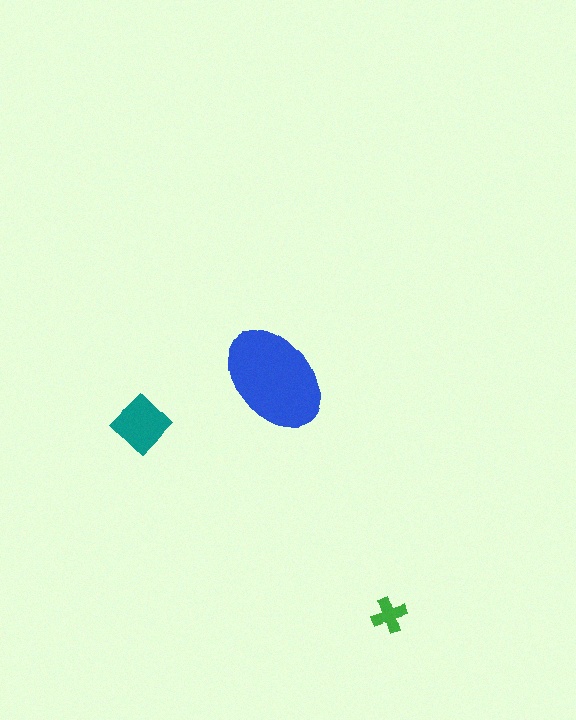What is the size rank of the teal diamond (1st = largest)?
2nd.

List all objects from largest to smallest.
The blue ellipse, the teal diamond, the green cross.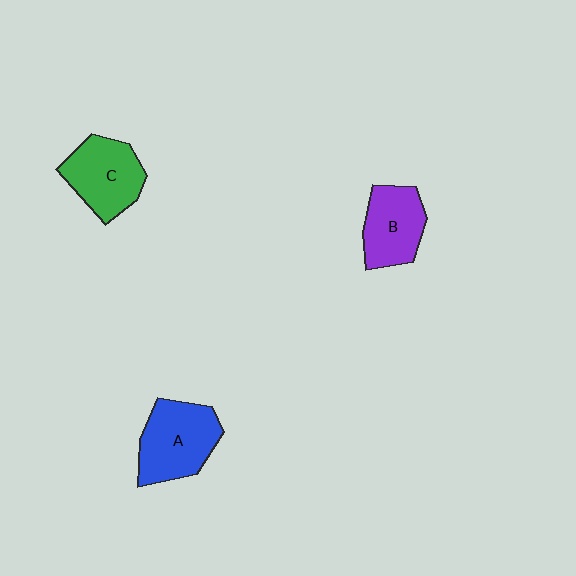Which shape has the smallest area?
Shape B (purple).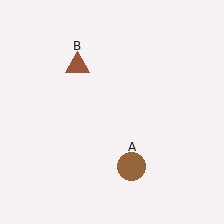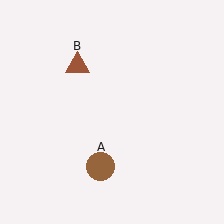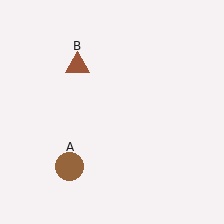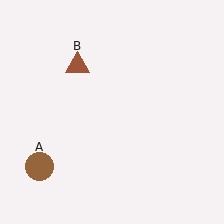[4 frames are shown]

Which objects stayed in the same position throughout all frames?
Brown triangle (object B) remained stationary.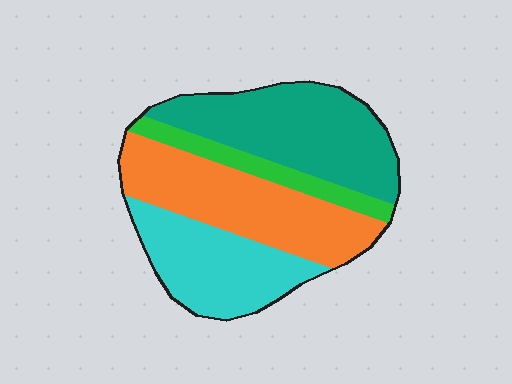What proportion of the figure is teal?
Teal takes up about one third (1/3) of the figure.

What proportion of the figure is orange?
Orange takes up between a quarter and a half of the figure.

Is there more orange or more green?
Orange.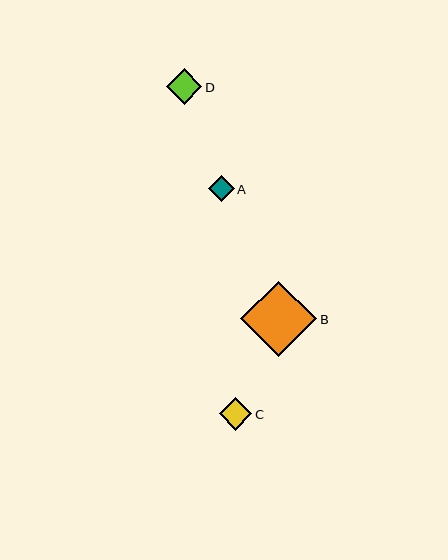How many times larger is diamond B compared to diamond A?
Diamond B is approximately 2.9 times the size of diamond A.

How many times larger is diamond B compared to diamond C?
Diamond B is approximately 2.4 times the size of diamond C.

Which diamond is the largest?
Diamond B is the largest with a size of approximately 76 pixels.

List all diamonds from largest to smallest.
From largest to smallest: B, D, C, A.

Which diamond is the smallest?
Diamond A is the smallest with a size of approximately 26 pixels.